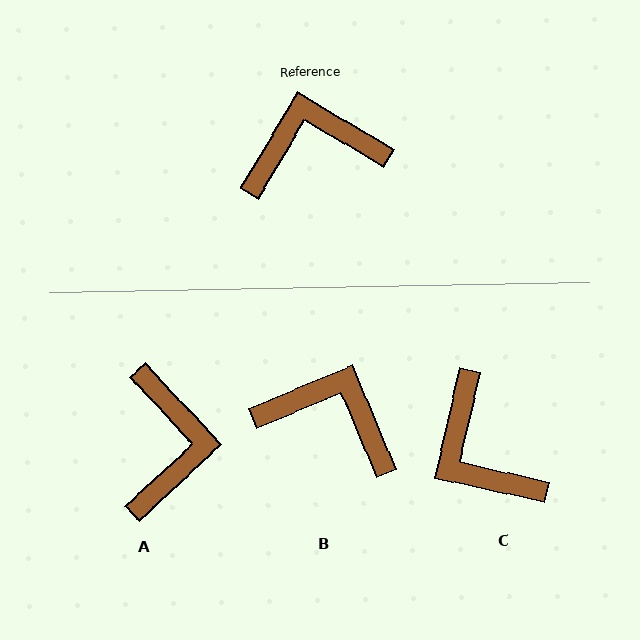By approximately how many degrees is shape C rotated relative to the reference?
Approximately 108 degrees counter-clockwise.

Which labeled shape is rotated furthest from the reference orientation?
C, about 108 degrees away.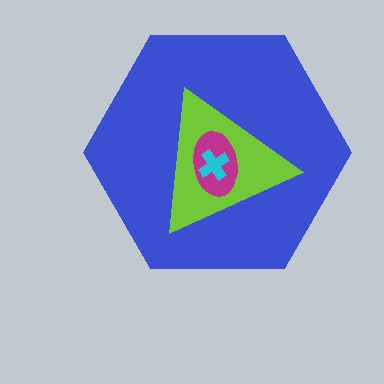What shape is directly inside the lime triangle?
The magenta ellipse.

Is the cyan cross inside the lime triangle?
Yes.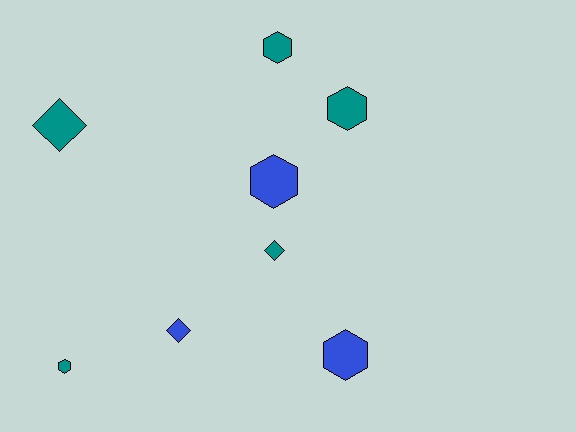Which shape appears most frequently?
Hexagon, with 5 objects.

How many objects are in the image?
There are 8 objects.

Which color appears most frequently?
Teal, with 5 objects.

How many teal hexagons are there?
There are 3 teal hexagons.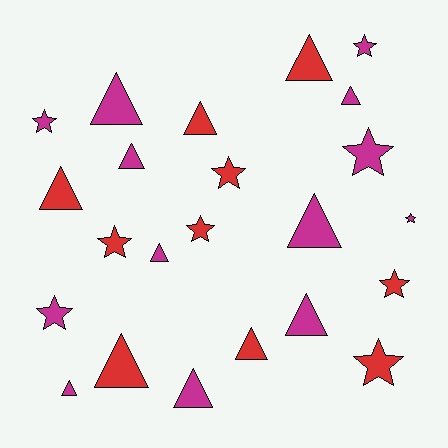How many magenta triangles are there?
There are 8 magenta triangles.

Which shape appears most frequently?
Triangle, with 13 objects.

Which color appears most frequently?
Magenta, with 13 objects.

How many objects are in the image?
There are 23 objects.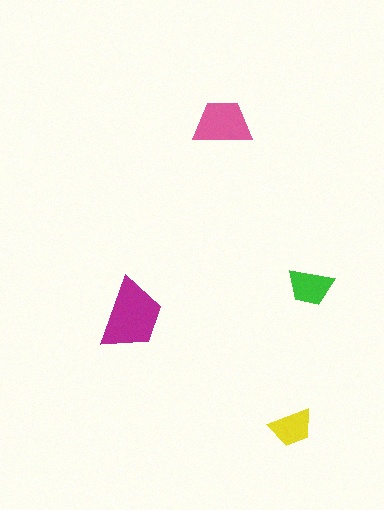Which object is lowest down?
The yellow trapezoid is bottommost.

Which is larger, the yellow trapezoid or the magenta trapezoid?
The magenta one.